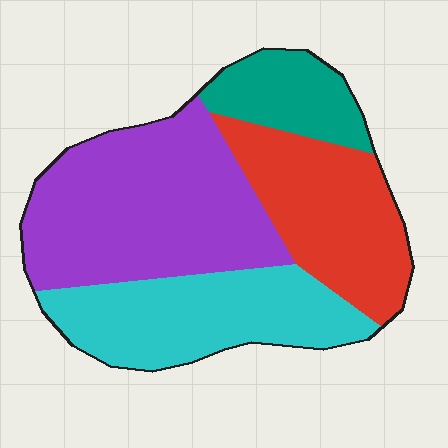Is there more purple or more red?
Purple.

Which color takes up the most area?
Purple, at roughly 40%.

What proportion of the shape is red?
Red takes up about one quarter (1/4) of the shape.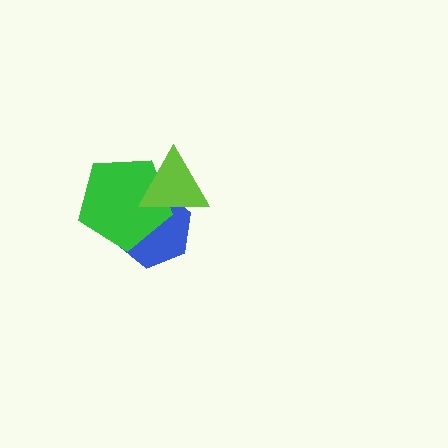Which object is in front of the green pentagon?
The lime triangle is in front of the green pentagon.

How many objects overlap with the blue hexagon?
2 objects overlap with the blue hexagon.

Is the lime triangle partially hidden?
No, no other shape covers it.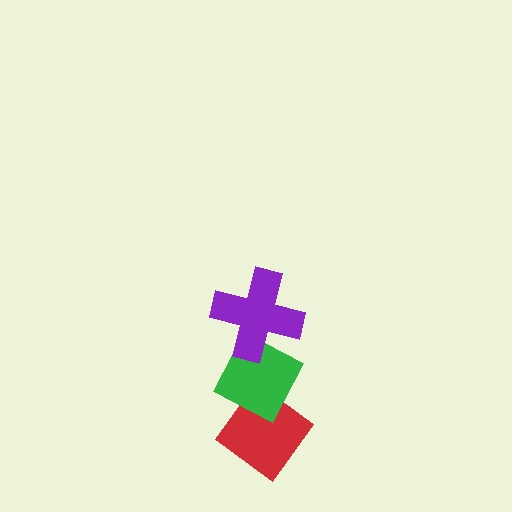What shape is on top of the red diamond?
The green diamond is on top of the red diamond.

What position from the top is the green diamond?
The green diamond is 2nd from the top.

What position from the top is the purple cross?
The purple cross is 1st from the top.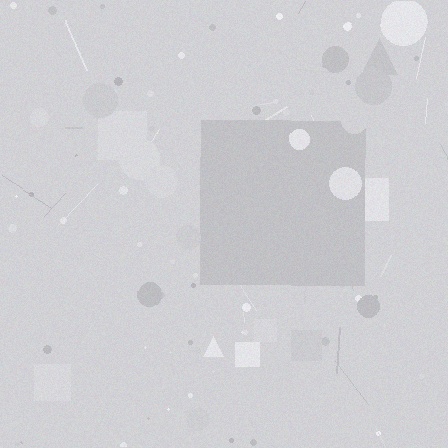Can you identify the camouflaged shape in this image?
The camouflaged shape is a square.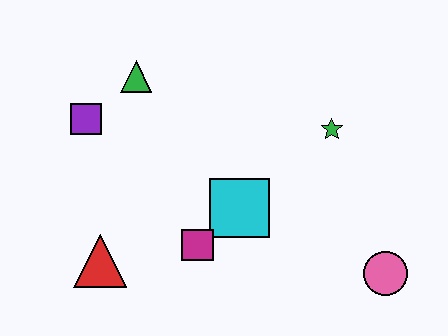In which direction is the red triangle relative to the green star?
The red triangle is to the left of the green star.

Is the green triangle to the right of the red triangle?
Yes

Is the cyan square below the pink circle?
No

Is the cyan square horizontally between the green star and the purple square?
Yes